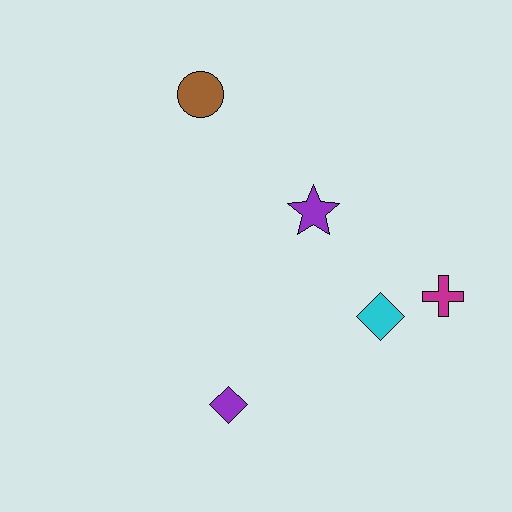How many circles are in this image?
There is 1 circle.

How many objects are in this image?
There are 5 objects.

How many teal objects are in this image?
There are no teal objects.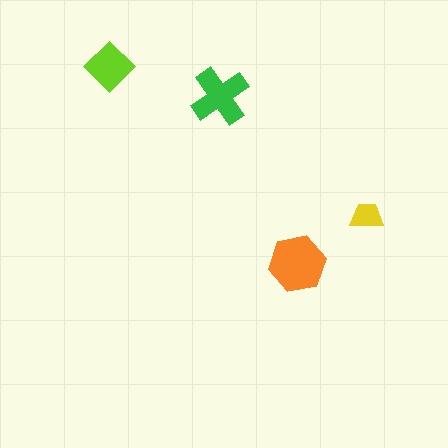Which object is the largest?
The orange hexagon.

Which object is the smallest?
The yellow trapezoid.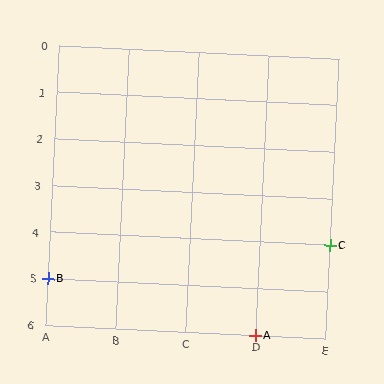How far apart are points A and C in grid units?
Points A and C are 1 column and 2 rows apart (about 2.2 grid units diagonally).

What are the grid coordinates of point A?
Point A is at grid coordinates (D, 6).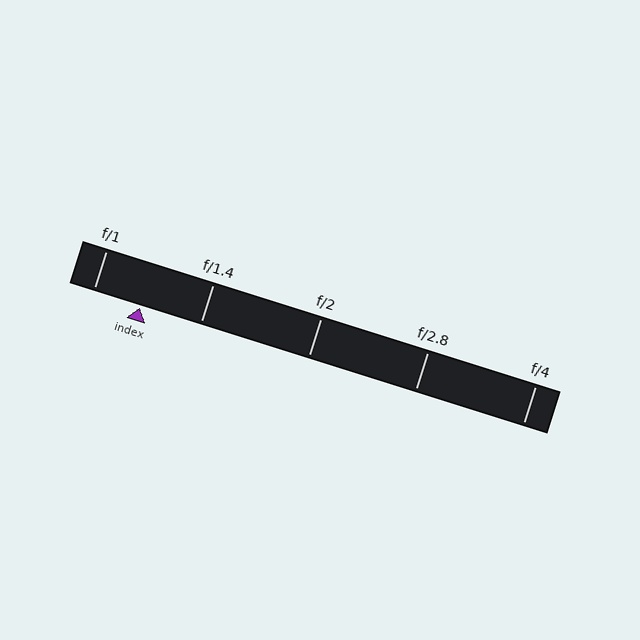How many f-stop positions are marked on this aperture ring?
There are 5 f-stop positions marked.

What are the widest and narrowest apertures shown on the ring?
The widest aperture shown is f/1 and the narrowest is f/4.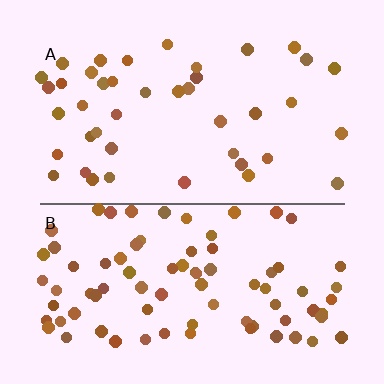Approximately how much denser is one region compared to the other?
Approximately 2.0× — region B over region A.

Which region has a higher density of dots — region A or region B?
B (the bottom).